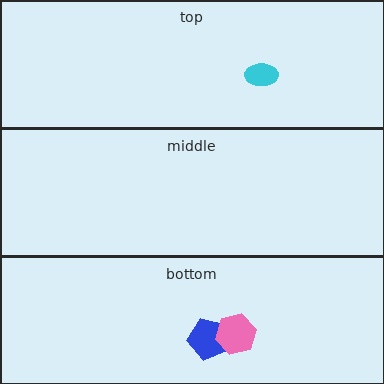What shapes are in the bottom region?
The blue pentagon, the pink hexagon.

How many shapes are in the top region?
1.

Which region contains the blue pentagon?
The bottom region.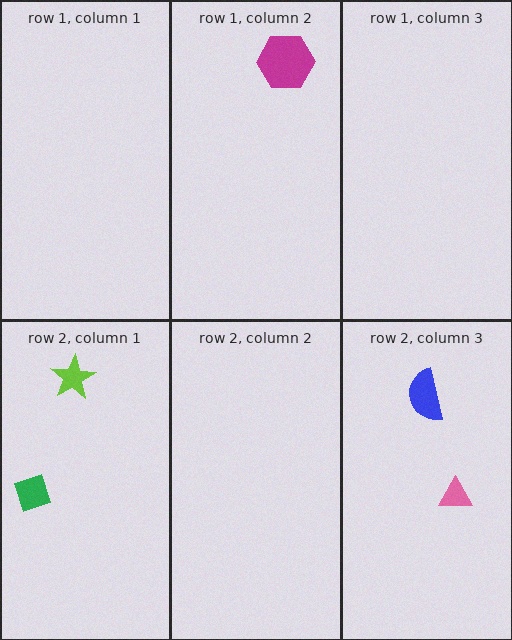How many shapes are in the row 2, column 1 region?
2.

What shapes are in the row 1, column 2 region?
The magenta hexagon.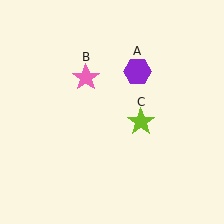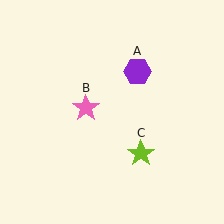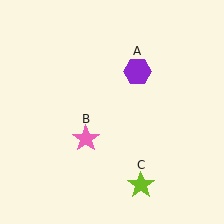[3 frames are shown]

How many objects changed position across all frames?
2 objects changed position: pink star (object B), lime star (object C).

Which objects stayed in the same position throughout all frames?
Purple hexagon (object A) remained stationary.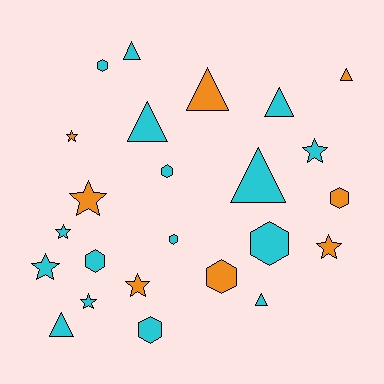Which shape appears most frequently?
Star, with 8 objects.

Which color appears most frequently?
Cyan, with 16 objects.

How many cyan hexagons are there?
There are 6 cyan hexagons.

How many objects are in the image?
There are 24 objects.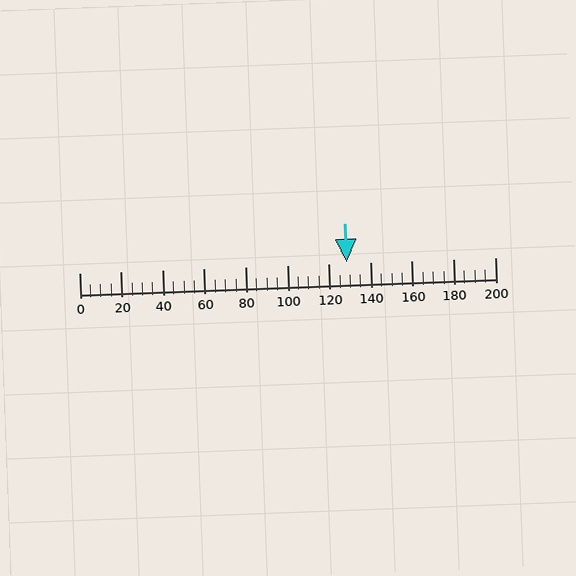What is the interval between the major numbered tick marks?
The major tick marks are spaced 20 units apart.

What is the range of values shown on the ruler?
The ruler shows values from 0 to 200.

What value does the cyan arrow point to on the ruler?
The cyan arrow points to approximately 129.